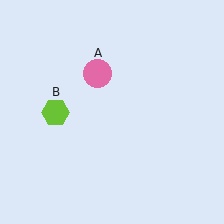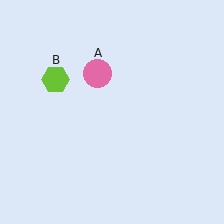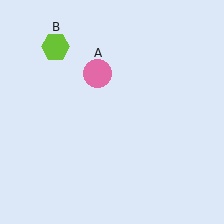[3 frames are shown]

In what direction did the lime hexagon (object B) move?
The lime hexagon (object B) moved up.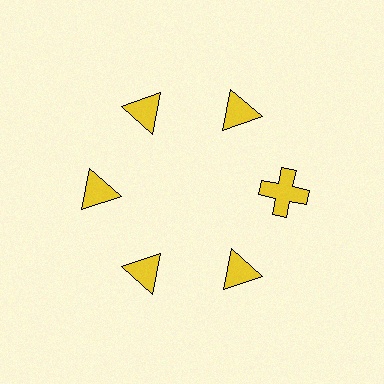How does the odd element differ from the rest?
It has a different shape: cross instead of triangle.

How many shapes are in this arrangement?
There are 6 shapes arranged in a ring pattern.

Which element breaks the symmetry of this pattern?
The yellow cross at roughly the 3 o'clock position breaks the symmetry. All other shapes are yellow triangles.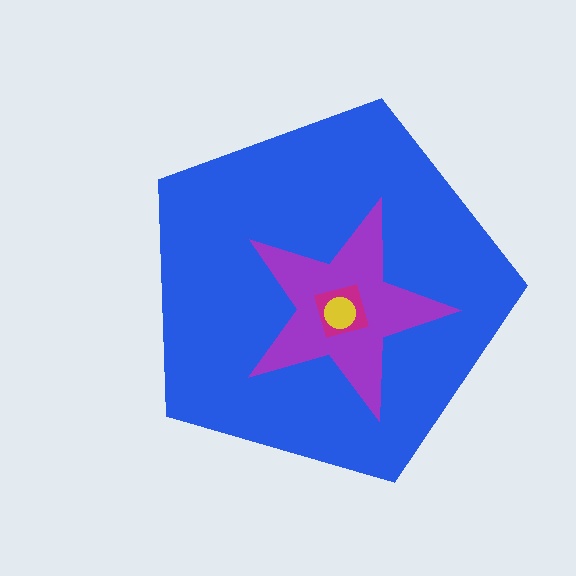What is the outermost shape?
The blue pentagon.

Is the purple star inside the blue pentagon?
Yes.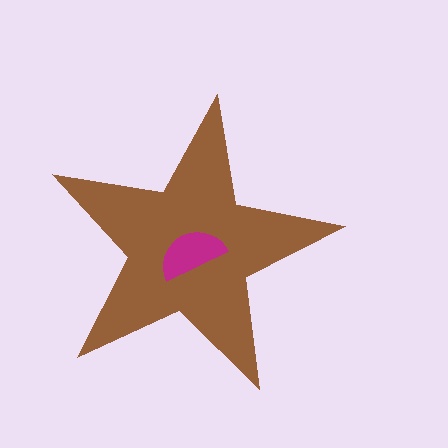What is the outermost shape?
The brown star.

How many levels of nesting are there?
2.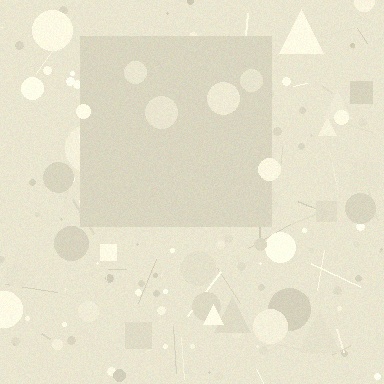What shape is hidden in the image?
A square is hidden in the image.